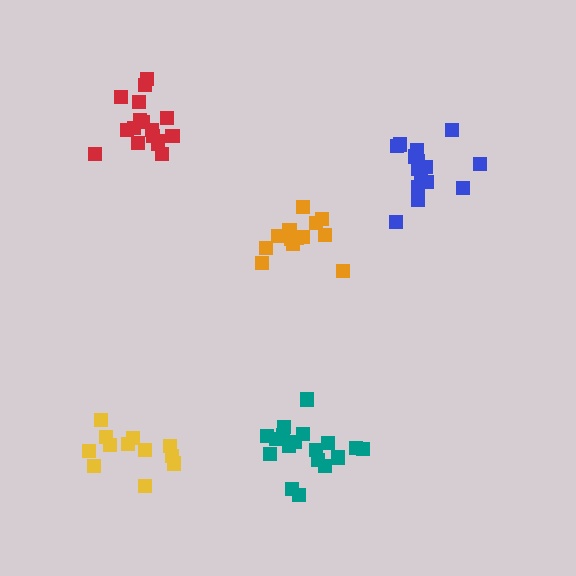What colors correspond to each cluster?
The clusters are colored: orange, teal, blue, red, yellow.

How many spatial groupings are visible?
There are 5 spatial groupings.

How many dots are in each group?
Group 1: 13 dots, Group 2: 18 dots, Group 3: 15 dots, Group 4: 17 dots, Group 5: 12 dots (75 total).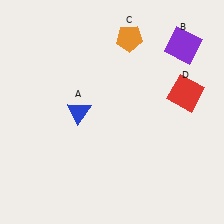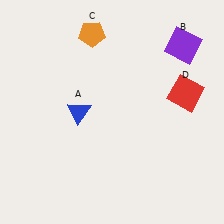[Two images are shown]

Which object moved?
The orange pentagon (C) moved left.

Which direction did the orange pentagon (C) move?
The orange pentagon (C) moved left.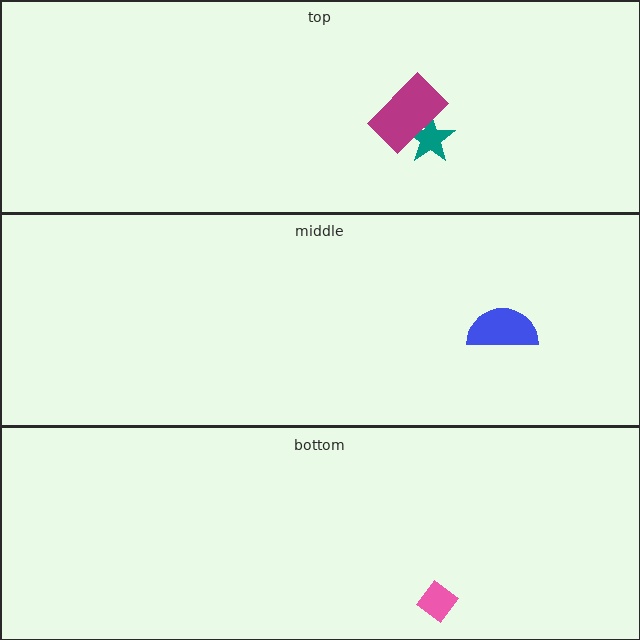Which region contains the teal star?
The top region.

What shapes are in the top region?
The teal star, the magenta rectangle.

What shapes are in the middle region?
The blue semicircle.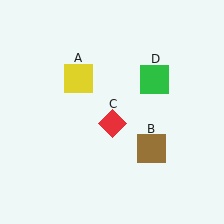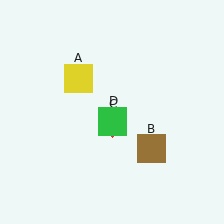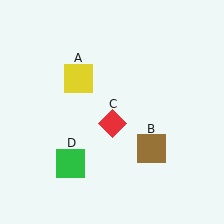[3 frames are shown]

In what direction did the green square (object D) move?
The green square (object D) moved down and to the left.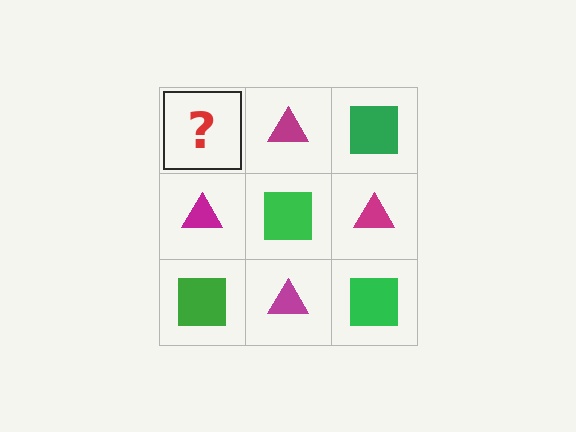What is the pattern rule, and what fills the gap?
The rule is that it alternates green square and magenta triangle in a checkerboard pattern. The gap should be filled with a green square.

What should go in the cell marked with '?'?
The missing cell should contain a green square.